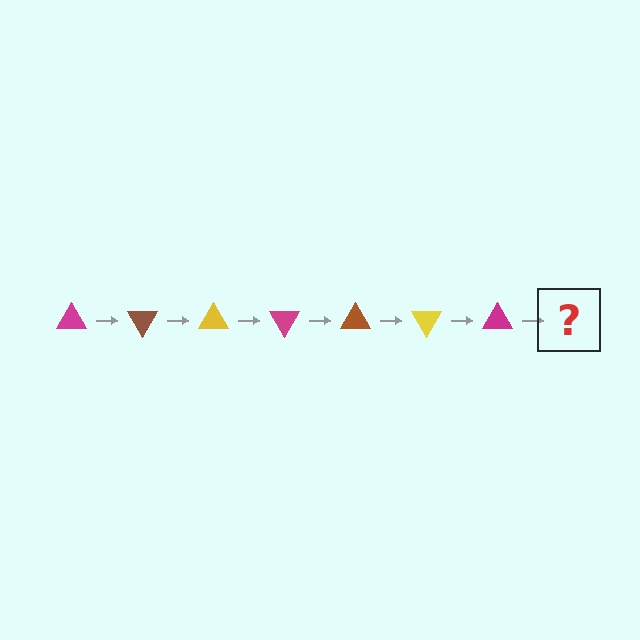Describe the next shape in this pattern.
It should be a brown triangle, rotated 420 degrees from the start.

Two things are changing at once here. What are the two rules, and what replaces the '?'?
The two rules are that it rotates 60 degrees each step and the color cycles through magenta, brown, and yellow. The '?' should be a brown triangle, rotated 420 degrees from the start.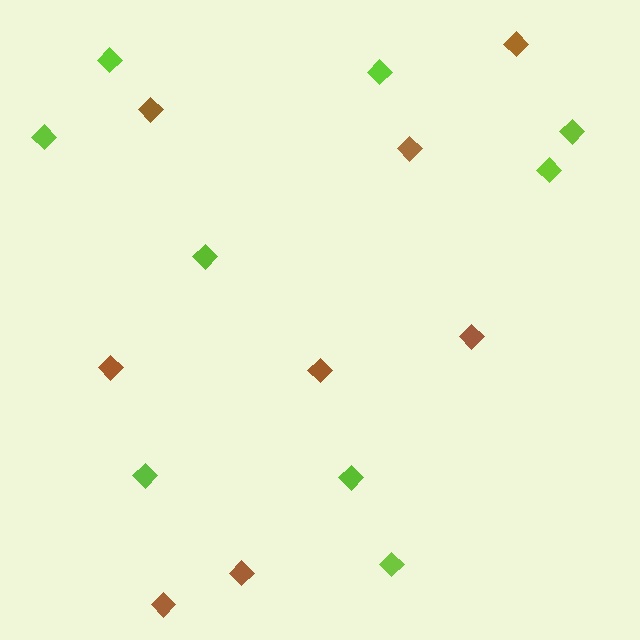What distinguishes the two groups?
There are 2 groups: one group of brown diamonds (8) and one group of lime diamonds (9).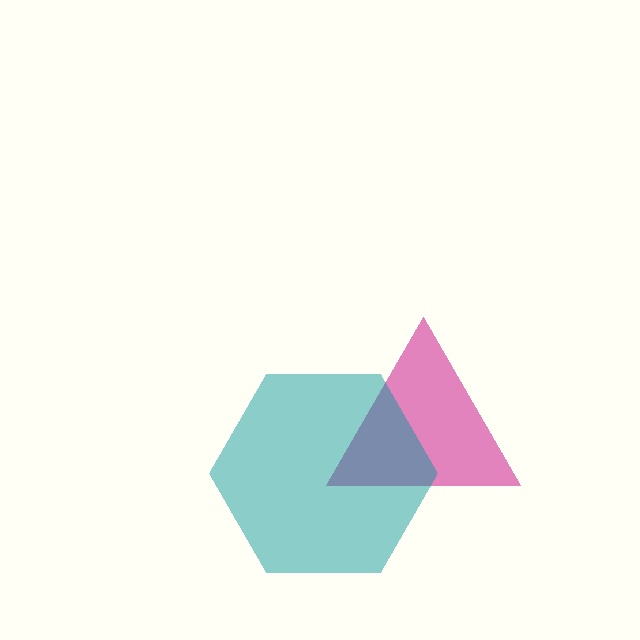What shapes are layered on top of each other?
The layered shapes are: a magenta triangle, a teal hexagon.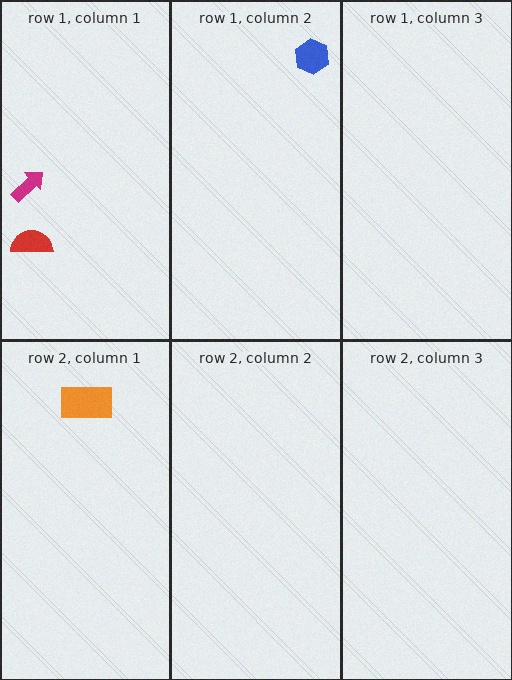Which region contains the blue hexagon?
The row 1, column 2 region.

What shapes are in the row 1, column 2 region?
The blue hexagon.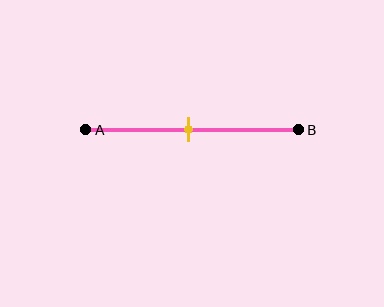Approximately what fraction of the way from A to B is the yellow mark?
The yellow mark is approximately 50% of the way from A to B.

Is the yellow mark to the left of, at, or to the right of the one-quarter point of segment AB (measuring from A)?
The yellow mark is to the right of the one-quarter point of segment AB.